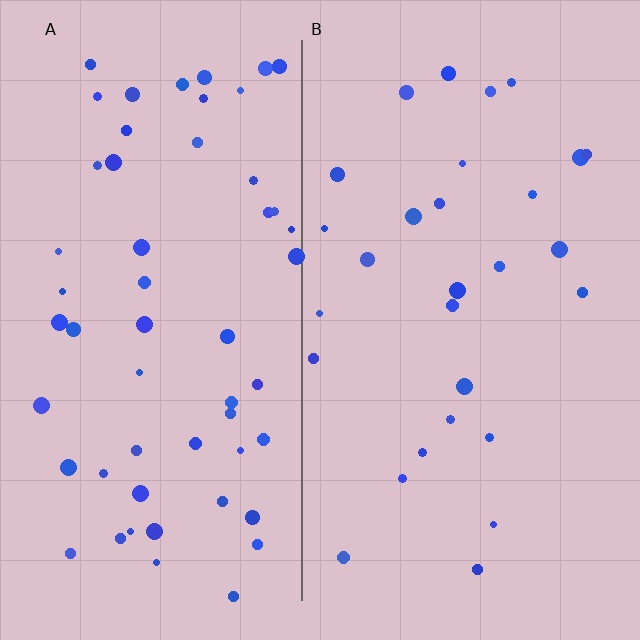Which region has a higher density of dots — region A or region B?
A (the left).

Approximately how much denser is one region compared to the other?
Approximately 1.9× — region A over region B.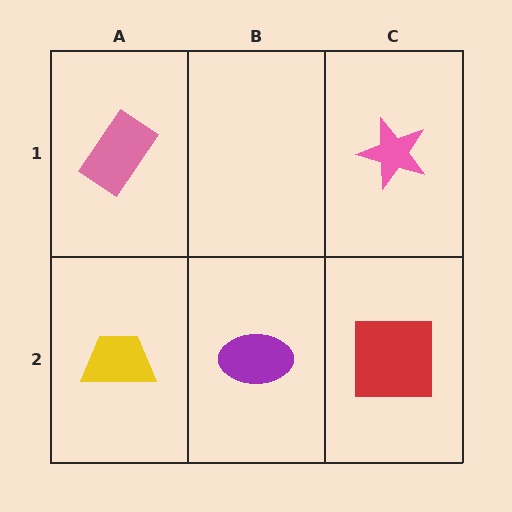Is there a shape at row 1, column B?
No, that cell is empty.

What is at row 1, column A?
A pink rectangle.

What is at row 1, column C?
A pink star.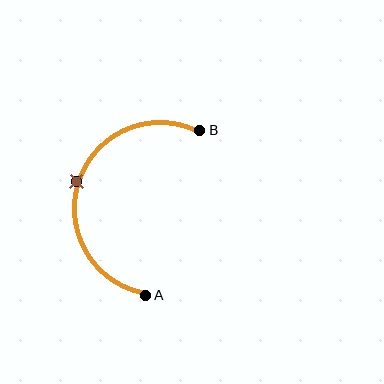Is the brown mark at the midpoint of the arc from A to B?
Yes. The brown mark lies on the arc at equal arc-length from both A and B — it is the arc midpoint.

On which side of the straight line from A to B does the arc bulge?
The arc bulges to the left of the straight line connecting A and B.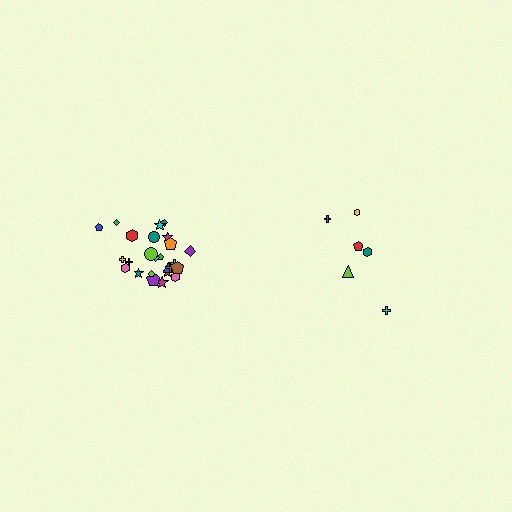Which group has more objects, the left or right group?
The left group.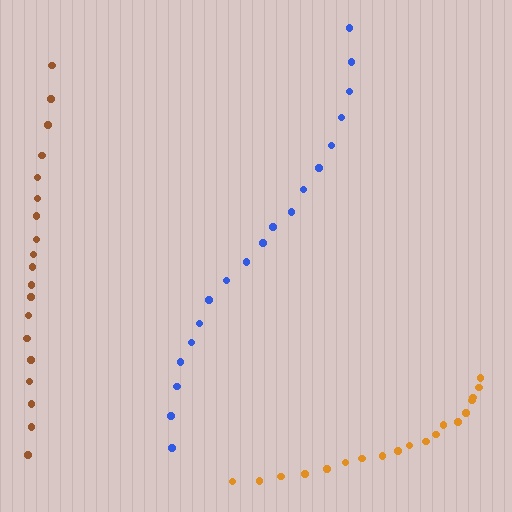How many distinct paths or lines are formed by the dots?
There are 3 distinct paths.